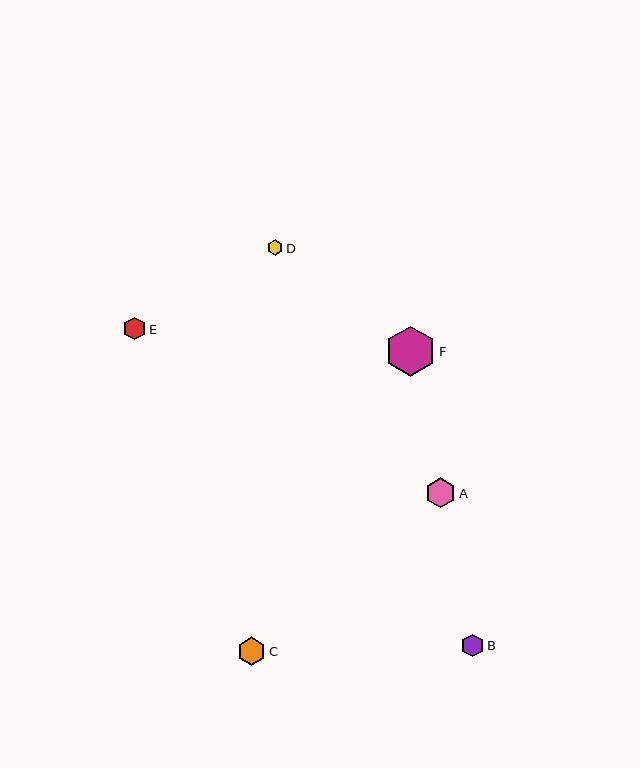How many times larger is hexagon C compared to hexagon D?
Hexagon C is approximately 1.9 times the size of hexagon D.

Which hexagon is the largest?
Hexagon F is the largest with a size of approximately 50 pixels.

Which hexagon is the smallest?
Hexagon D is the smallest with a size of approximately 15 pixels.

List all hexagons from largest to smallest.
From largest to smallest: F, A, C, B, E, D.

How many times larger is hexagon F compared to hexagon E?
Hexagon F is approximately 2.2 times the size of hexagon E.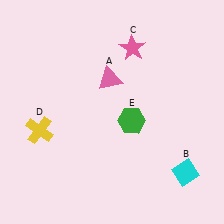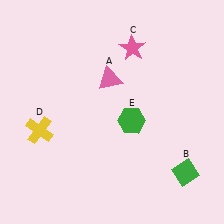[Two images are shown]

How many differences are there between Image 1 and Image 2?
There is 1 difference between the two images.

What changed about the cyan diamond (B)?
In Image 1, B is cyan. In Image 2, it changed to green.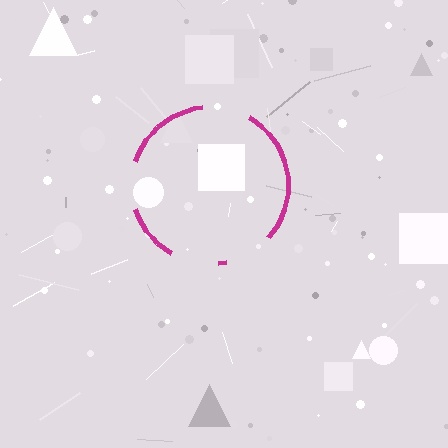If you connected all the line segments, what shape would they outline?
They would outline a circle.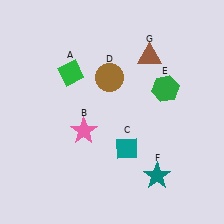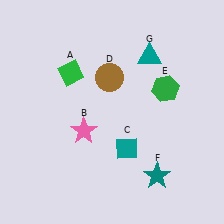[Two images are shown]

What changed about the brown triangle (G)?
In Image 1, G is brown. In Image 2, it changed to teal.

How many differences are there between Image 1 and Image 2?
There is 1 difference between the two images.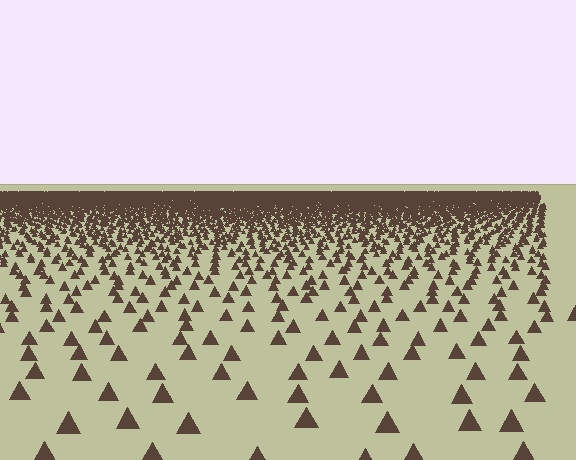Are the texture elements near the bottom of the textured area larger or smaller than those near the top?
Larger. Near the bottom, elements are closer to the viewer and appear at a bigger on-screen size.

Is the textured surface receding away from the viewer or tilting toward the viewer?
The surface is receding away from the viewer. Texture elements get smaller and denser toward the top.